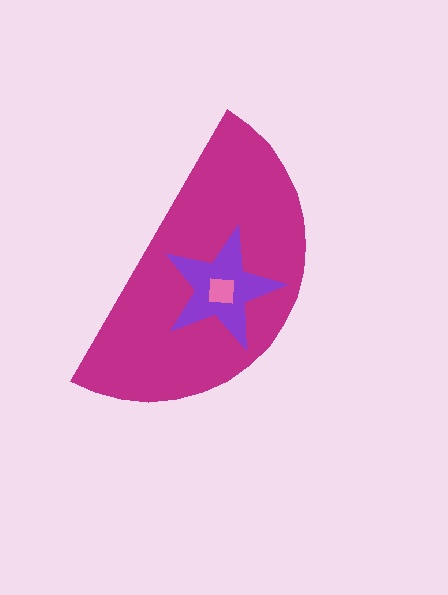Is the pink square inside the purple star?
Yes.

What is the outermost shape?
The magenta semicircle.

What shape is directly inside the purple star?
The pink square.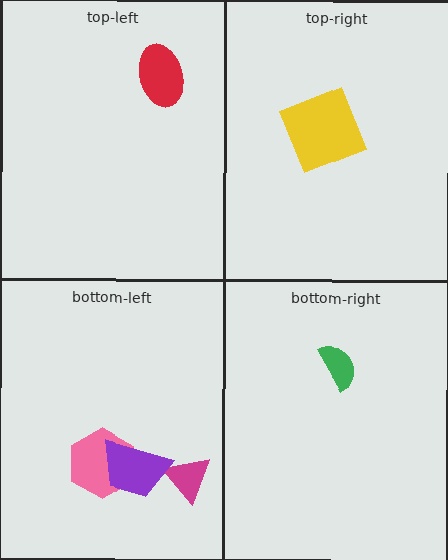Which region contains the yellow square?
The top-right region.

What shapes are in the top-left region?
The red ellipse.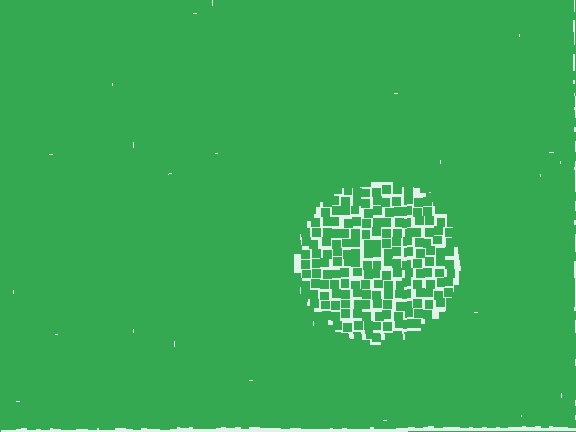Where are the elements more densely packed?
The elements are more densely packed outside the circle boundary.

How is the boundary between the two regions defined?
The boundary is defined by a change in element density (approximately 2.4x ratio). All elements are the same color, size, and shape.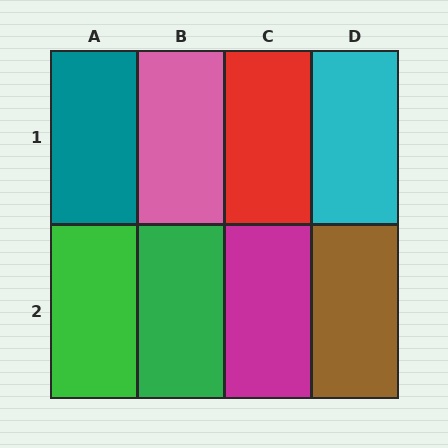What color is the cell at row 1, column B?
Pink.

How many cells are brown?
1 cell is brown.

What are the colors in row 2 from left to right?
Green, green, magenta, brown.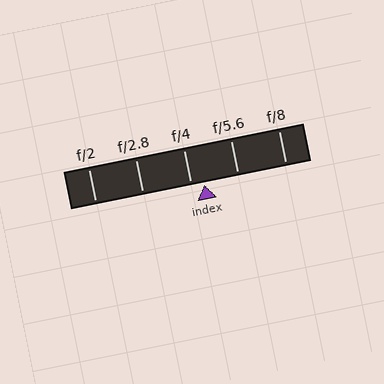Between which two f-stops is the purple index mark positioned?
The index mark is between f/4 and f/5.6.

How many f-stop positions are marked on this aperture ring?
There are 5 f-stop positions marked.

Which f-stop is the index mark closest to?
The index mark is closest to f/4.